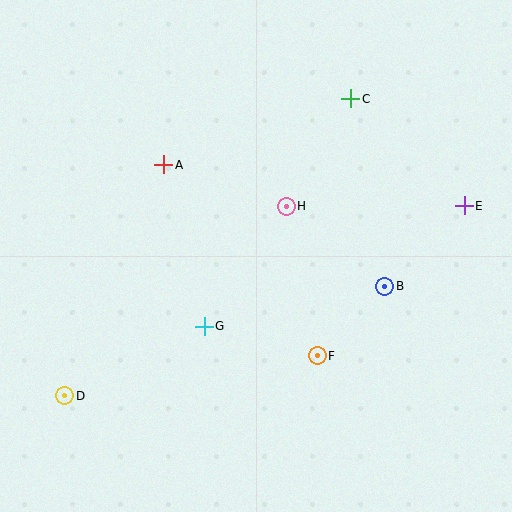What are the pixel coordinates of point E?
Point E is at (464, 206).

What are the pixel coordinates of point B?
Point B is at (385, 286).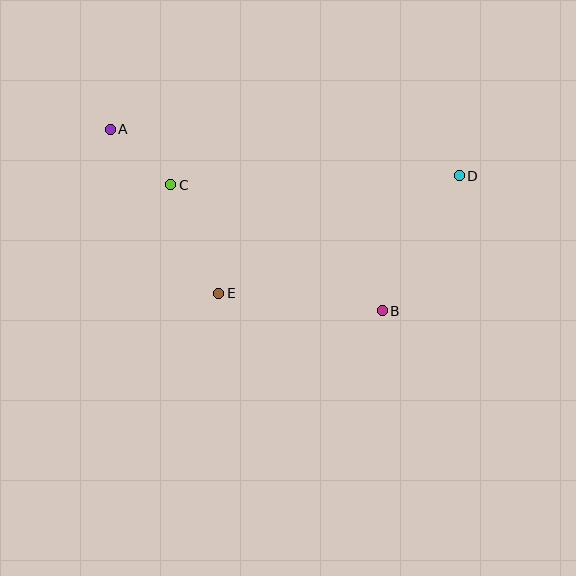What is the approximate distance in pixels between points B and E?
The distance between B and E is approximately 164 pixels.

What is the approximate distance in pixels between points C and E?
The distance between C and E is approximately 118 pixels.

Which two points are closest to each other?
Points A and C are closest to each other.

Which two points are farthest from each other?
Points A and D are farthest from each other.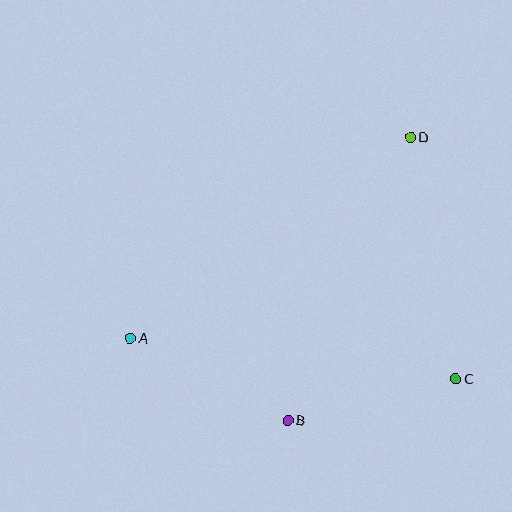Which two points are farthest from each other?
Points A and D are farthest from each other.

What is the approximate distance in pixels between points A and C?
The distance between A and C is approximately 328 pixels.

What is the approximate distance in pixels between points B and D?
The distance between B and D is approximately 309 pixels.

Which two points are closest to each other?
Points B and C are closest to each other.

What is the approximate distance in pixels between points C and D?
The distance between C and D is approximately 246 pixels.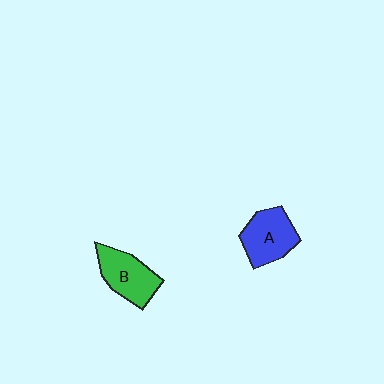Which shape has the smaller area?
Shape B (green).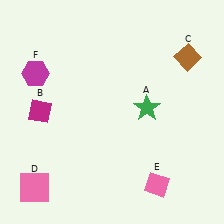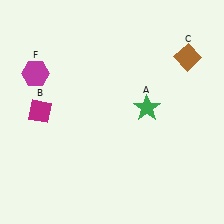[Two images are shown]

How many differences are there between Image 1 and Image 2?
There are 2 differences between the two images.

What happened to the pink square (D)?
The pink square (D) was removed in Image 2. It was in the bottom-left area of Image 1.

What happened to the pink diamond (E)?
The pink diamond (E) was removed in Image 2. It was in the bottom-right area of Image 1.